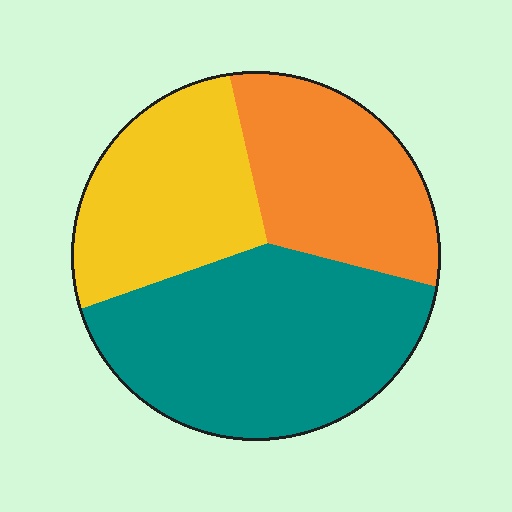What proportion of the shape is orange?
Orange covers roughly 30% of the shape.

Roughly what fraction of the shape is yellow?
Yellow covers about 30% of the shape.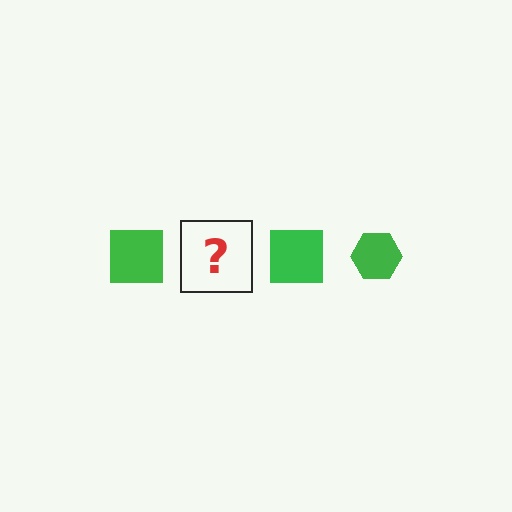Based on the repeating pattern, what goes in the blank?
The blank should be a green hexagon.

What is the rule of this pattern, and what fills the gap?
The rule is that the pattern cycles through square, hexagon shapes in green. The gap should be filled with a green hexagon.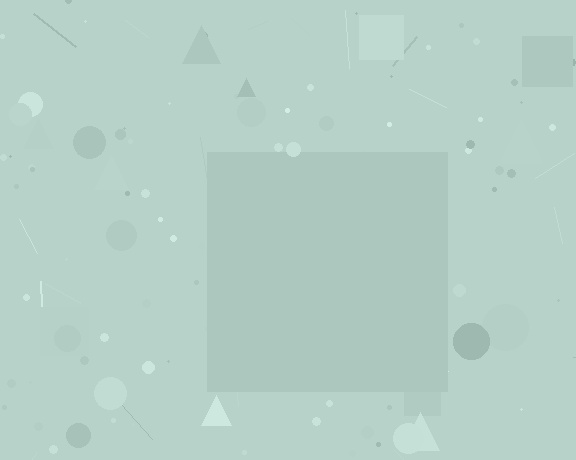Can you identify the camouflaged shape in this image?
The camouflaged shape is a square.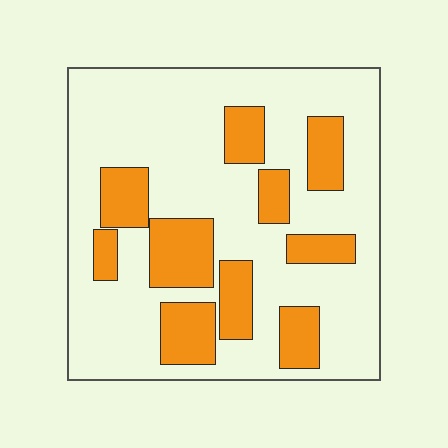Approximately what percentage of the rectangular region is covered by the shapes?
Approximately 25%.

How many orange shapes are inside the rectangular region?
10.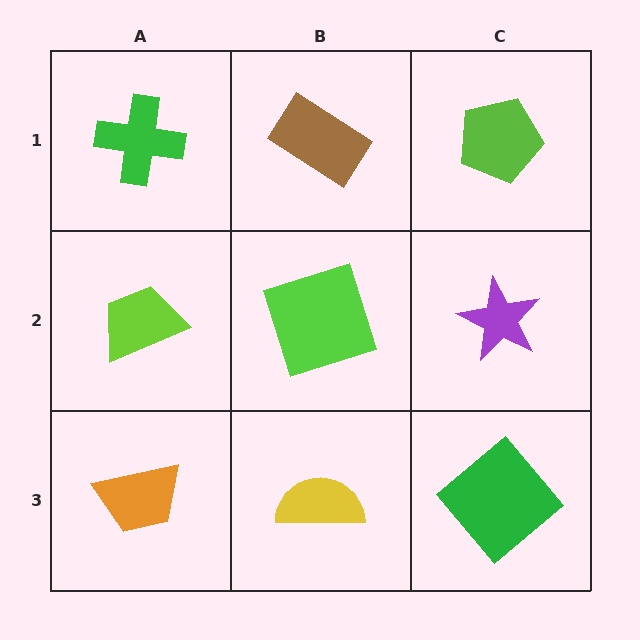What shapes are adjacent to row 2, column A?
A green cross (row 1, column A), an orange trapezoid (row 3, column A), a lime square (row 2, column B).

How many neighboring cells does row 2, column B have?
4.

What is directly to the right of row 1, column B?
A lime pentagon.